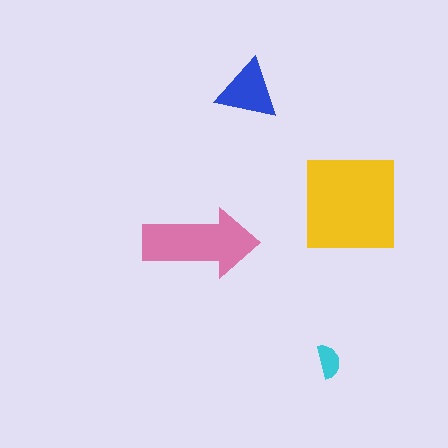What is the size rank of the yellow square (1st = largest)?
1st.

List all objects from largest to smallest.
The yellow square, the pink arrow, the blue triangle, the cyan semicircle.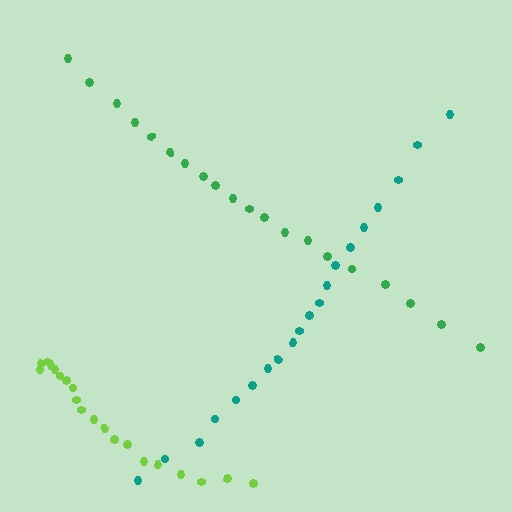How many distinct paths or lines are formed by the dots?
There are 3 distinct paths.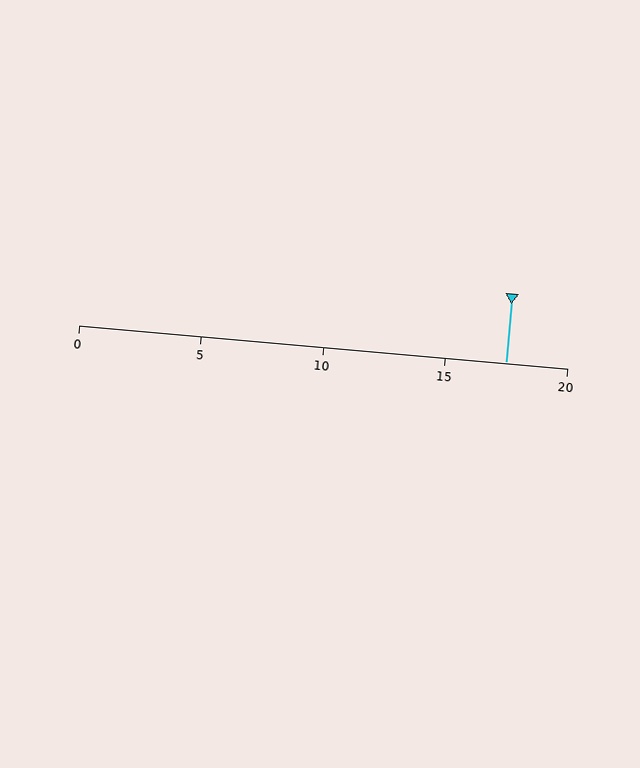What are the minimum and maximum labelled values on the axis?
The axis runs from 0 to 20.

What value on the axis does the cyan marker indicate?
The marker indicates approximately 17.5.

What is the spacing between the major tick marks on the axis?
The major ticks are spaced 5 apart.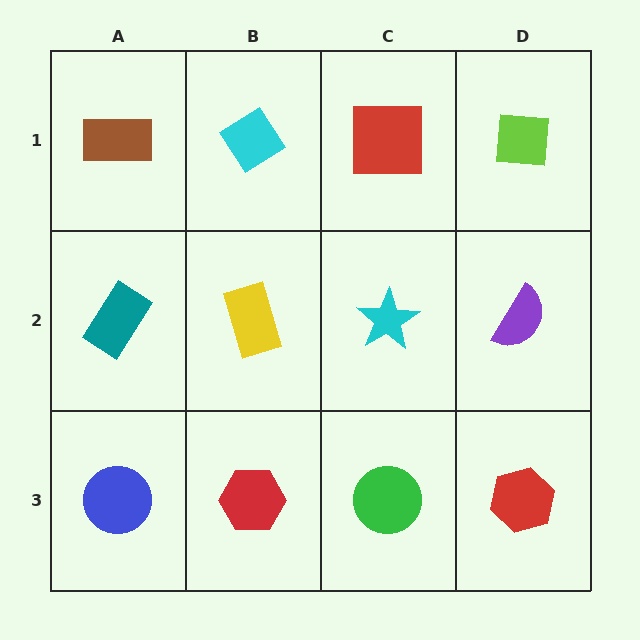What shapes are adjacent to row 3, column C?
A cyan star (row 2, column C), a red hexagon (row 3, column B), a red hexagon (row 3, column D).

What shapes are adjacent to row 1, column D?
A purple semicircle (row 2, column D), a red square (row 1, column C).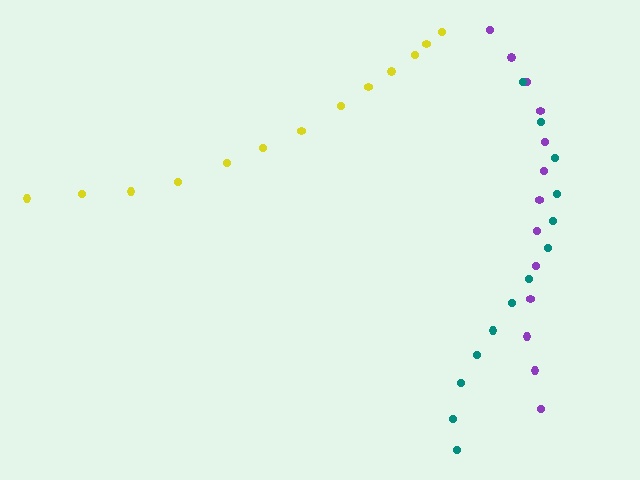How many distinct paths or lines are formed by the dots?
There are 3 distinct paths.